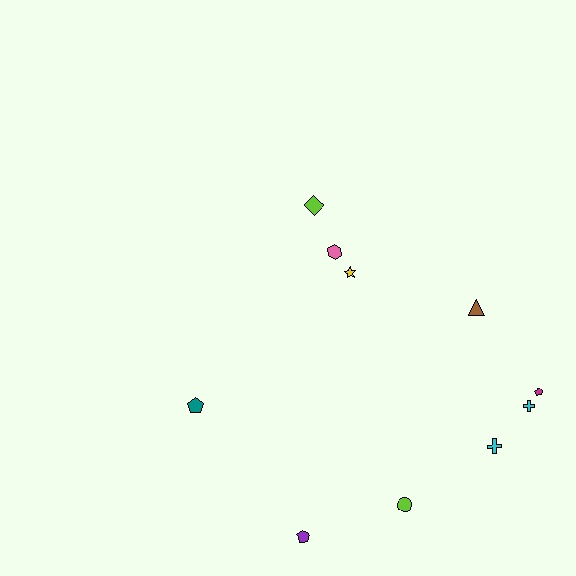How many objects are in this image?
There are 10 objects.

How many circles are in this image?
There is 1 circle.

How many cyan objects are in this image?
There are 2 cyan objects.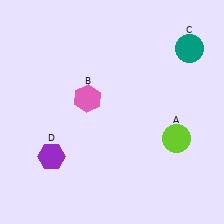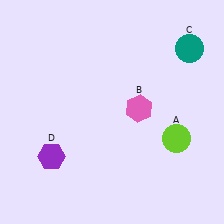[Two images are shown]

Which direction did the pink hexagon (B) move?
The pink hexagon (B) moved right.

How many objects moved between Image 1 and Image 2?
1 object moved between the two images.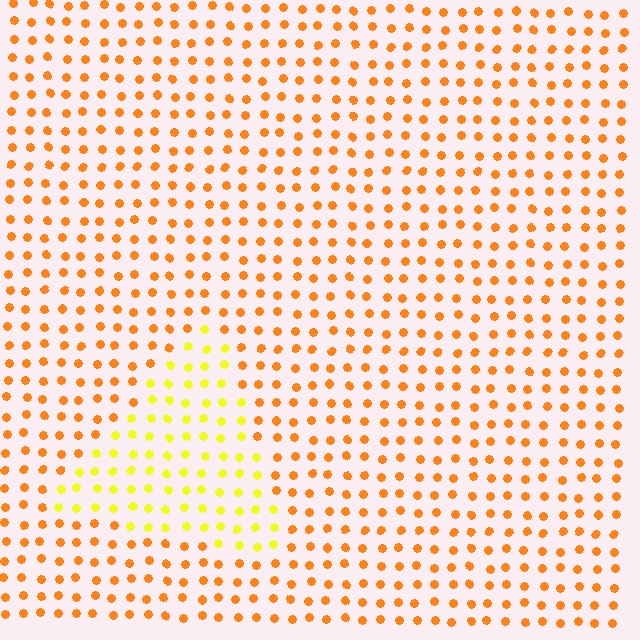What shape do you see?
I see a triangle.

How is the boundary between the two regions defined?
The boundary is defined purely by a slight shift in hue (about 35 degrees). Spacing, size, and orientation are identical on both sides.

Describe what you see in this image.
The image is filled with small orange elements in a uniform arrangement. A triangle-shaped region is visible where the elements are tinted to a slightly different hue, forming a subtle color boundary.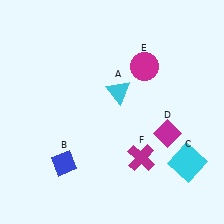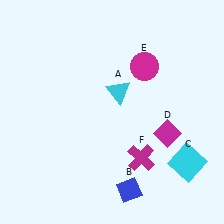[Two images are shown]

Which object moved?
The blue diamond (B) moved right.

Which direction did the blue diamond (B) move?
The blue diamond (B) moved right.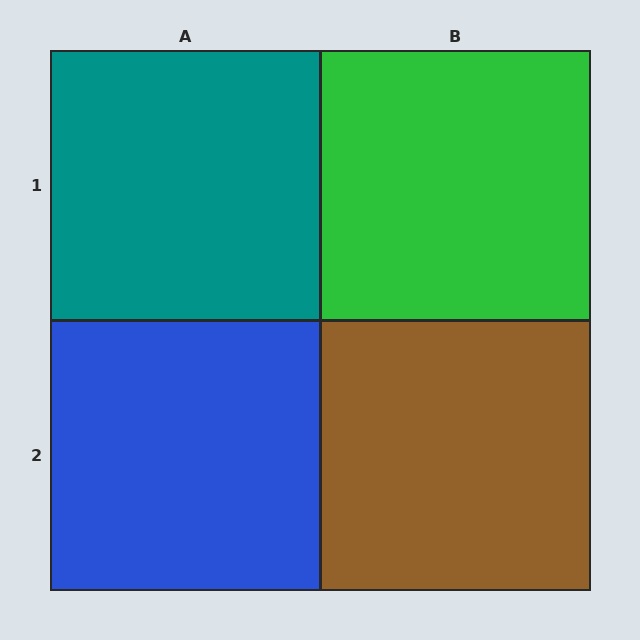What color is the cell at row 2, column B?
Brown.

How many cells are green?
1 cell is green.